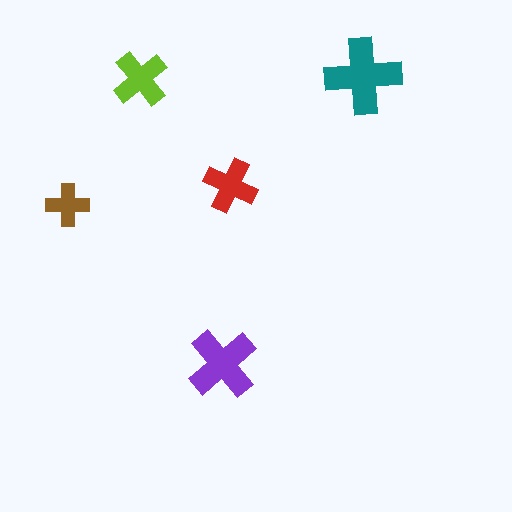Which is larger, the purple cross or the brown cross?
The purple one.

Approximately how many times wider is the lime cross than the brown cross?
About 1.5 times wider.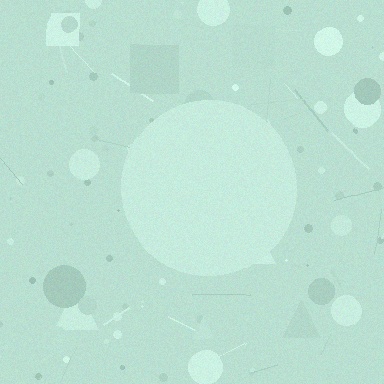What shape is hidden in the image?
A circle is hidden in the image.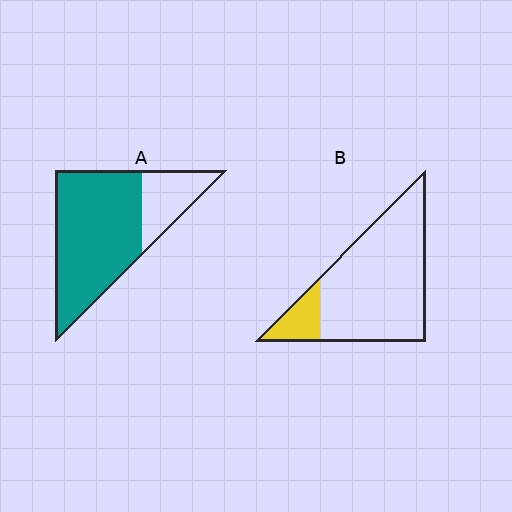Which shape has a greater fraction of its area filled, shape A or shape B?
Shape A.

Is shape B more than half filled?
No.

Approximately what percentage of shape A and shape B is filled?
A is approximately 75% and B is approximately 15%.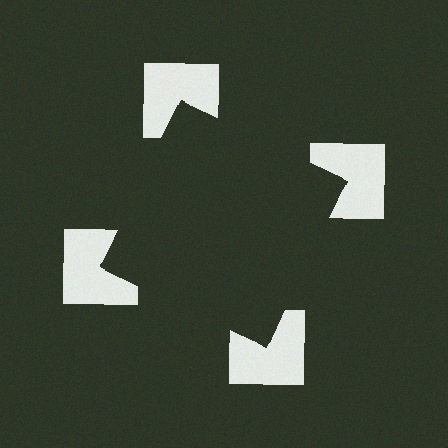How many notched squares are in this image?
There are 4 — one at each vertex of the illusory square.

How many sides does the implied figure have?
4 sides.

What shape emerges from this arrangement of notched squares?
An illusory square — its edges are inferred from the aligned wedge cuts in the notched squares, not physically drawn.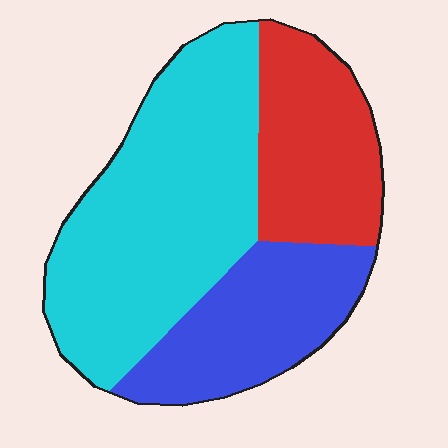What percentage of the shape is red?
Red takes up about one quarter (1/4) of the shape.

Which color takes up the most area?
Cyan, at roughly 50%.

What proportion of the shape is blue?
Blue covers around 25% of the shape.